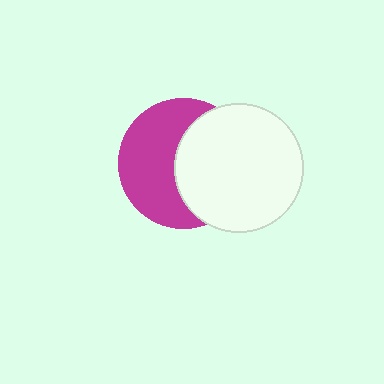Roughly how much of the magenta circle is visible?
About half of it is visible (roughly 53%).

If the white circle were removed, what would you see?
You would see the complete magenta circle.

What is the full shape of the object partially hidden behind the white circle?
The partially hidden object is a magenta circle.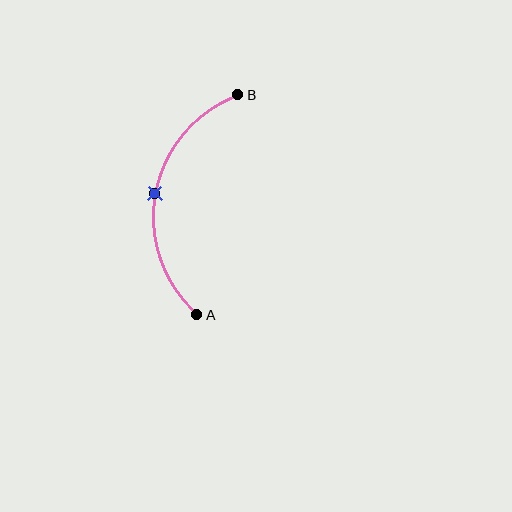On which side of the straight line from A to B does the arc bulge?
The arc bulges to the left of the straight line connecting A and B.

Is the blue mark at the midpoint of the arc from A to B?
Yes. The blue mark lies on the arc at equal arc-length from both A and B — it is the arc midpoint.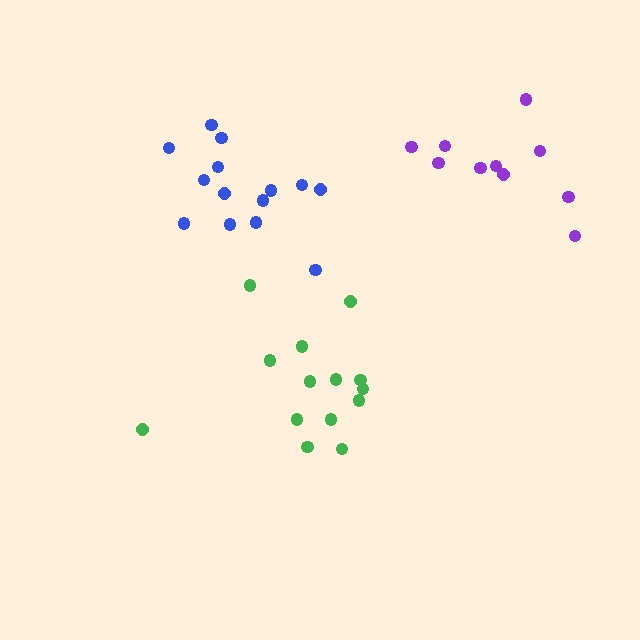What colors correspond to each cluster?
The clusters are colored: green, blue, purple.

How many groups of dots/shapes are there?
There are 3 groups.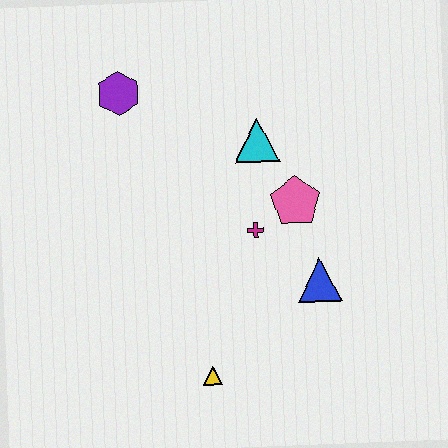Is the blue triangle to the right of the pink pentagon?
Yes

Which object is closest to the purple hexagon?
The cyan triangle is closest to the purple hexagon.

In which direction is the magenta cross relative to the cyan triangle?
The magenta cross is below the cyan triangle.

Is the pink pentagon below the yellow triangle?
No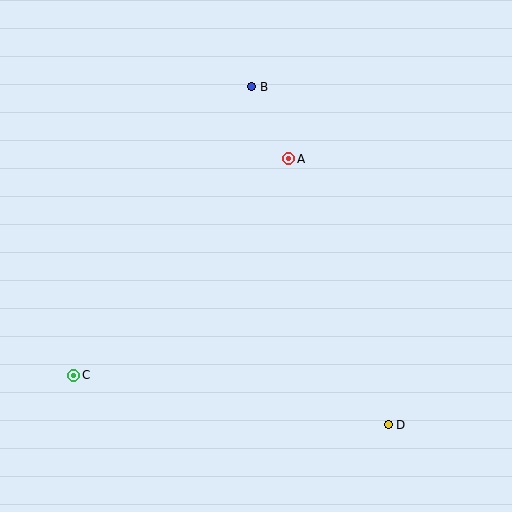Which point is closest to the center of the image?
Point A at (289, 159) is closest to the center.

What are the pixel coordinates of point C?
Point C is at (74, 375).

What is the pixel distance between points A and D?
The distance between A and D is 284 pixels.